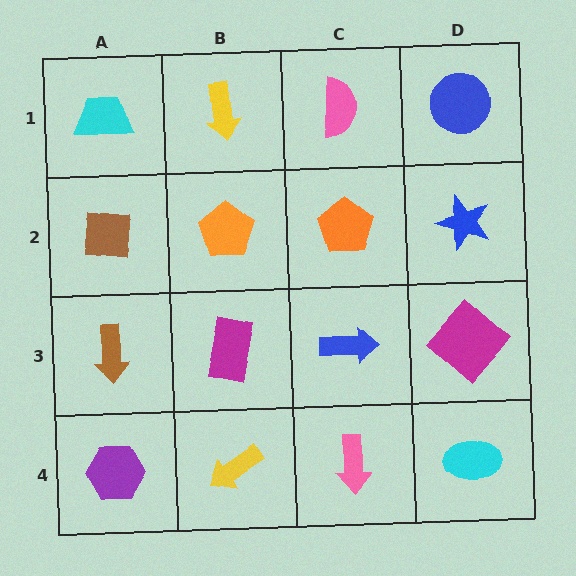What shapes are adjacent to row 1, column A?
A brown square (row 2, column A), a yellow arrow (row 1, column B).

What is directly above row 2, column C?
A pink semicircle.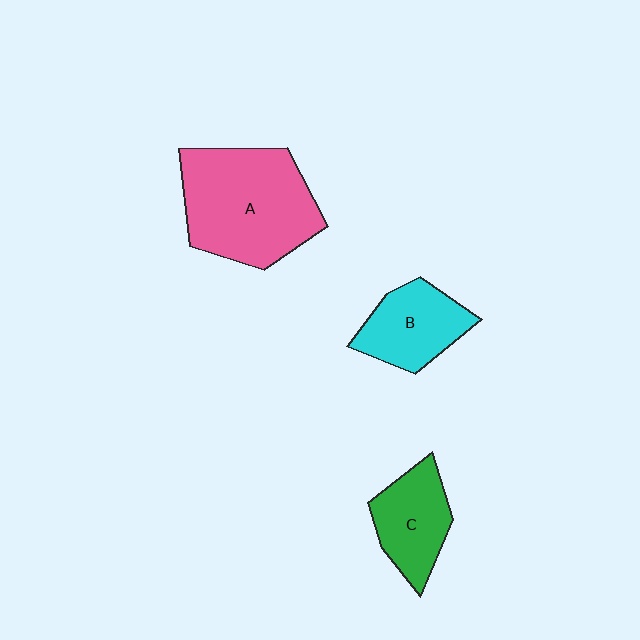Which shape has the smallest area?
Shape C (green).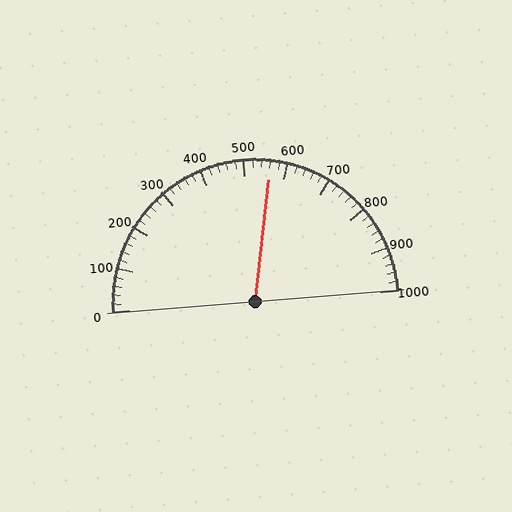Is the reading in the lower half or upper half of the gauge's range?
The reading is in the upper half of the range (0 to 1000).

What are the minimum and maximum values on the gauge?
The gauge ranges from 0 to 1000.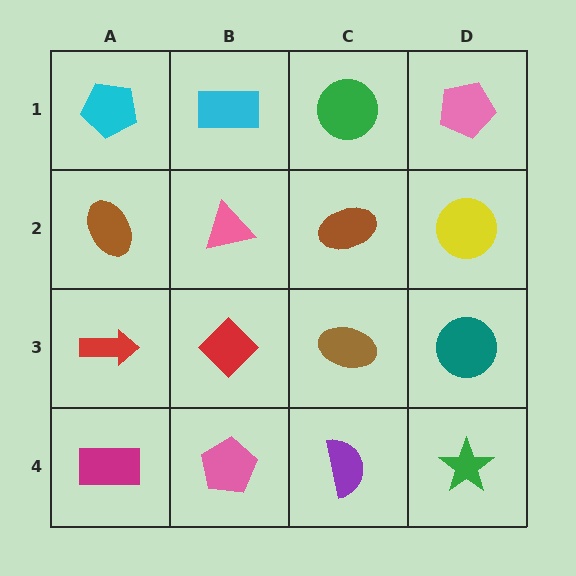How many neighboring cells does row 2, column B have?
4.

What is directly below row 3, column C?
A purple semicircle.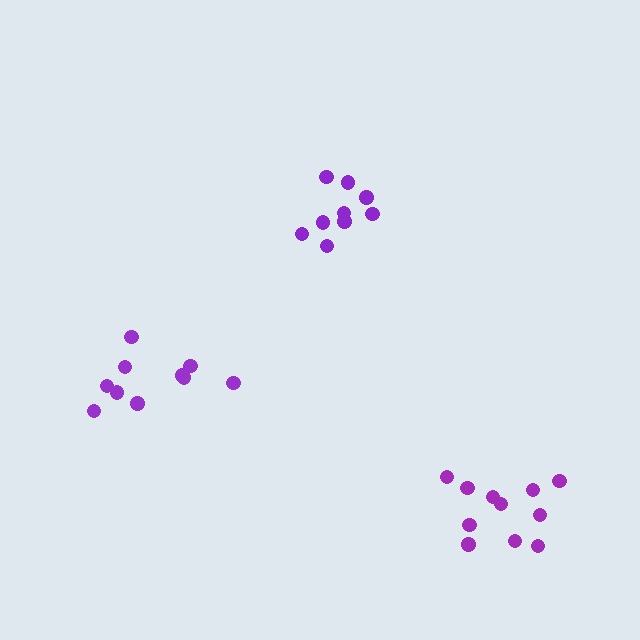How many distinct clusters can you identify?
There are 3 distinct clusters.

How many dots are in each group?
Group 1: 10 dots, Group 2: 9 dots, Group 3: 11 dots (30 total).